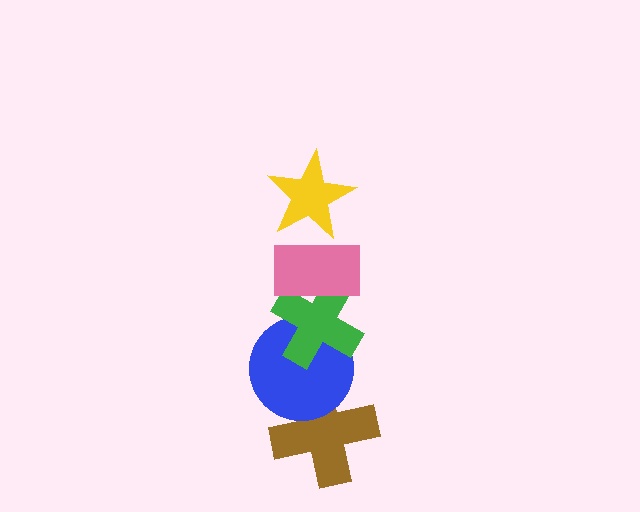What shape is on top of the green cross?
The pink rectangle is on top of the green cross.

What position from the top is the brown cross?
The brown cross is 5th from the top.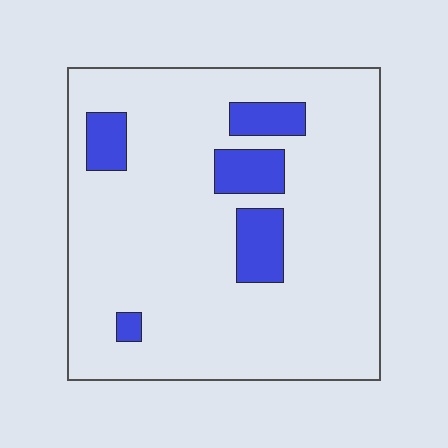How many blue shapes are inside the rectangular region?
5.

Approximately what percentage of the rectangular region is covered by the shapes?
Approximately 15%.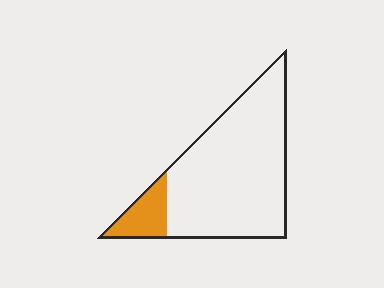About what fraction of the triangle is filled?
About one eighth (1/8).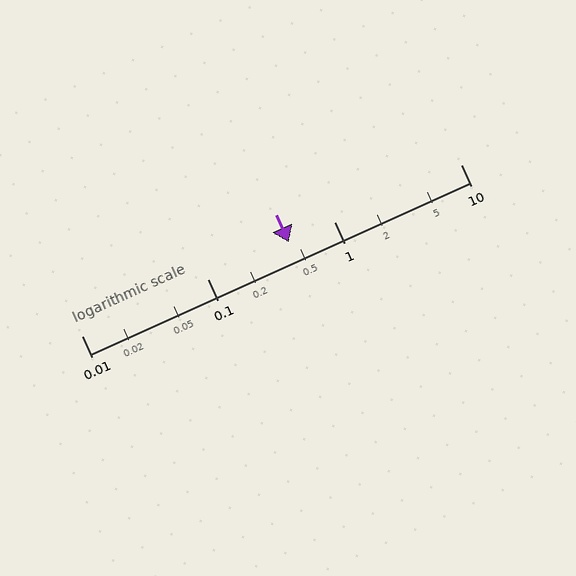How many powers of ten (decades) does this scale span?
The scale spans 3 decades, from 0.01 to 10.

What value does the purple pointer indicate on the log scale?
The pointer indicates approximately 0.44.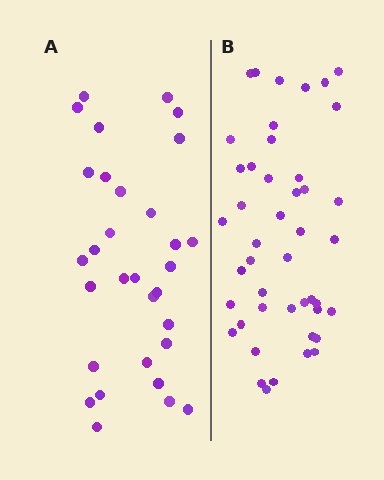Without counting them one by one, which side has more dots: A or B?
Region B (the right region) has more dots.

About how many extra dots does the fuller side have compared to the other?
Region B has approximately 15 more dots than region A.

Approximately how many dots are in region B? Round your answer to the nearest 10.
About 40 dots. (The exact count is 45, which rounds to 40.)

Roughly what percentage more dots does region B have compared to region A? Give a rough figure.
About 45% more.